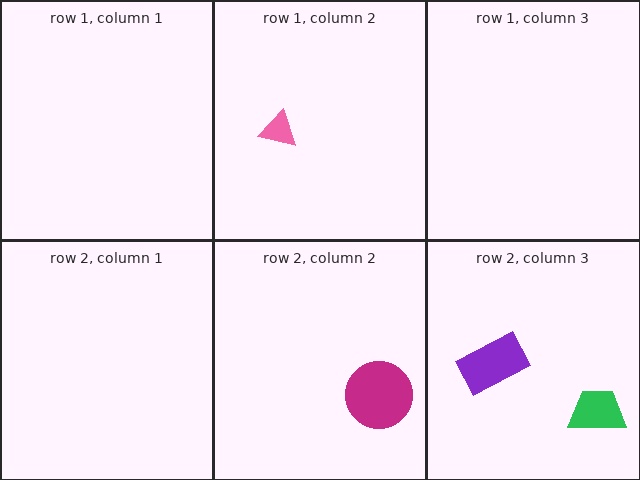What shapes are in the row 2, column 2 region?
The magenta circle.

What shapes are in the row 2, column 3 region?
The purple rectangle, the green trapezoid.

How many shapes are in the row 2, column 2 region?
1.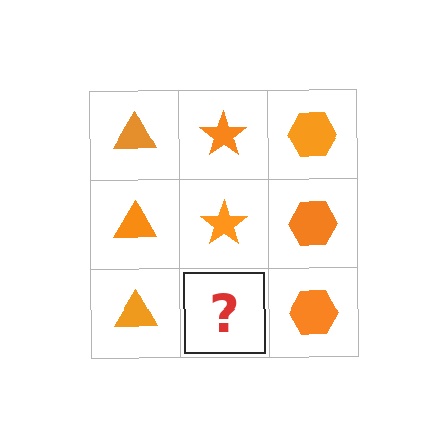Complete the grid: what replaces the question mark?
The question mark should be replaced with an orange star.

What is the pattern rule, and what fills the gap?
The rule is that each column has a consistent shape. The gap should be filled with an orange star.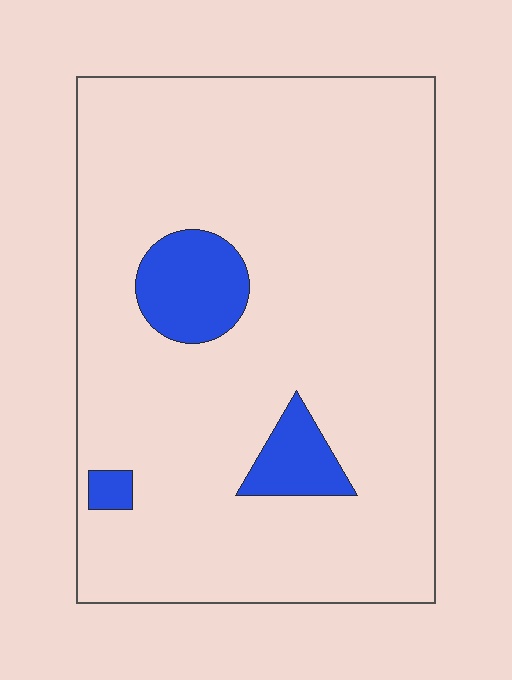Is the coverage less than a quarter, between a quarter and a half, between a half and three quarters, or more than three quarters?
Less than a quarter.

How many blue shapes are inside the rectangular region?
3.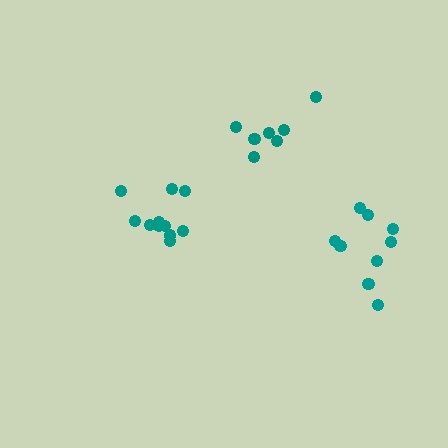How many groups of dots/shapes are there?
There are 3 groups.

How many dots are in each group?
Group 1: 11 dots, Group 2: 9 dots, Group 3: 7 dots (27 total).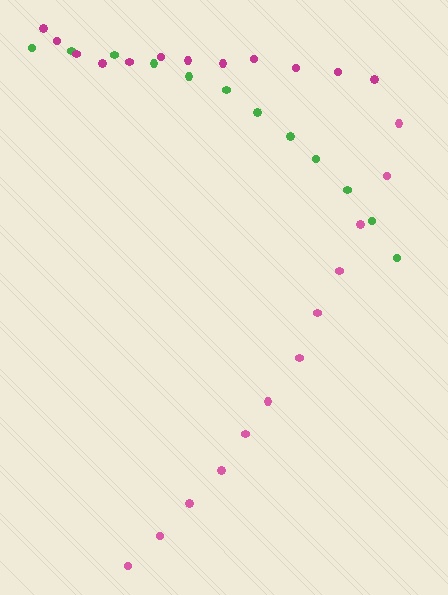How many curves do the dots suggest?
There are 3 distinct paths.